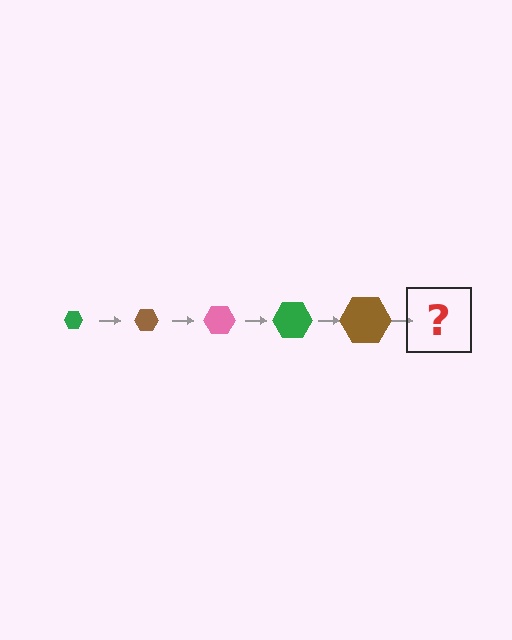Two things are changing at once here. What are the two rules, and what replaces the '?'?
The two rules are that the hexagon grows larger each step and the color cycles through green, brown, and pink. The '?' should be a pink hexagon, larger than the previous one.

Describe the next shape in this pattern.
It should be a pink hexagon, larger than the previous one.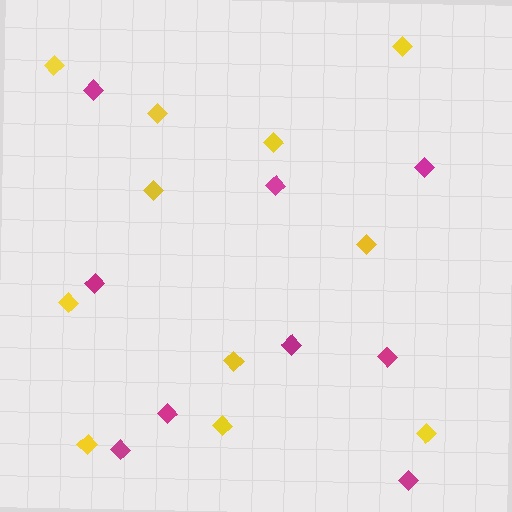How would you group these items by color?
There are 2 groups: one group of yellow diamonds (11) and one group of magenta diamonds (9).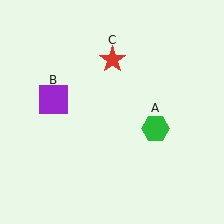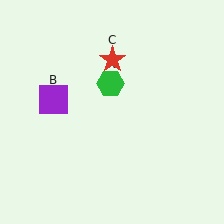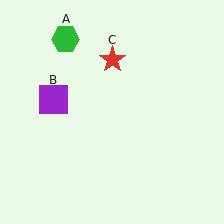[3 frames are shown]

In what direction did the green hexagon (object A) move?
The green hexagon (object A) moved up and to the left.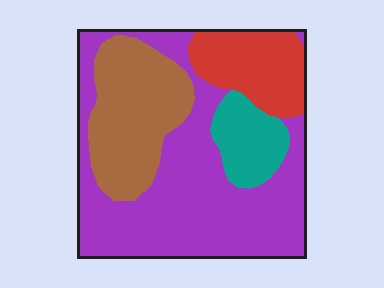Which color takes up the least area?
Teal, at roughly 10%.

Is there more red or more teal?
Red.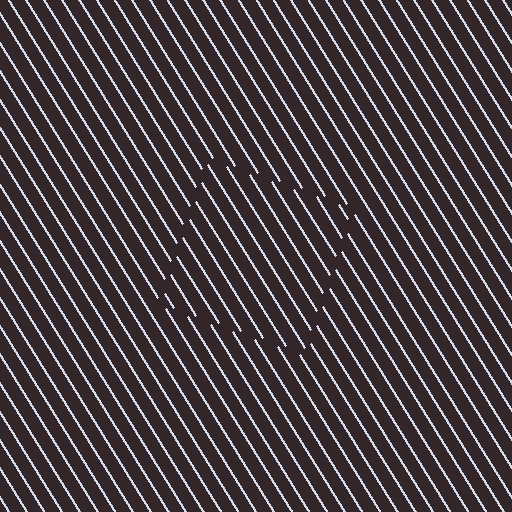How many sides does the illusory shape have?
4 sides — the line-ends trace a square.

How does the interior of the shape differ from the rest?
The interior of the shape contains the same grating, shifted by half a period — the contour is defined by the phase discontinuity where line-ends from the inner and outer gratings abut.